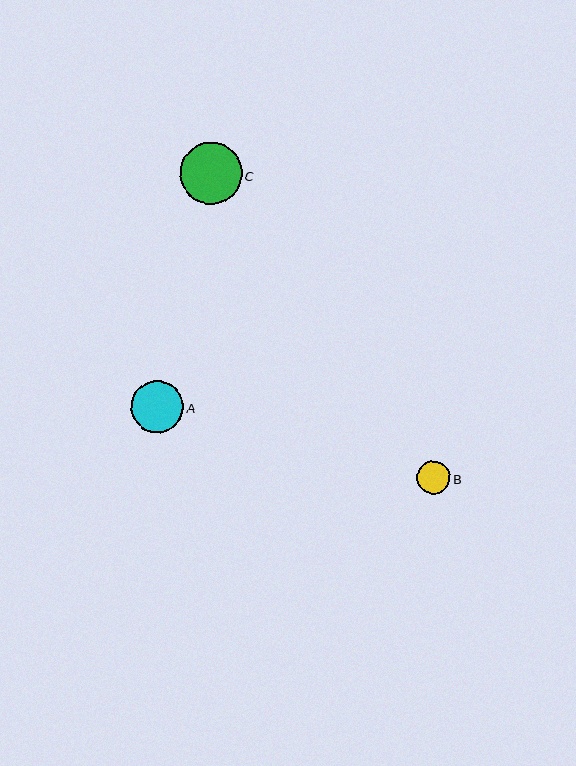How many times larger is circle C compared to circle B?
Circle C is approximately 1.9 times the size of circle B.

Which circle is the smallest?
Circle B is the smallest with a size of approximately 33 pixels.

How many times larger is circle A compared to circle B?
Circle A is approximately 1.6 times the size of circle B.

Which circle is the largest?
Circle C is the largest with a size of approximately 62 pixels.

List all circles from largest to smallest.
From largest to smallest: C, A, B.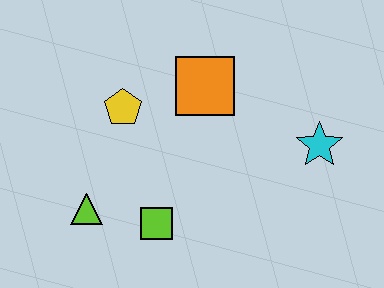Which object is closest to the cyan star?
The orange square is closest to the cyan star.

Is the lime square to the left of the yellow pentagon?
No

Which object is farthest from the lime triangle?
The cyan star is farthest from the lime triangle.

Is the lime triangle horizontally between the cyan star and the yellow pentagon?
No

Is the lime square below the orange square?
Yes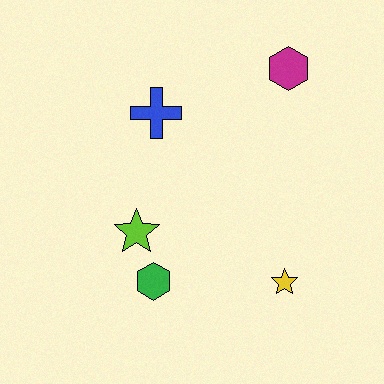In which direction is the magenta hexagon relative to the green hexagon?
The magenta hexagon is above the green hexagon.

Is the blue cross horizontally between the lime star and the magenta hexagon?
Yes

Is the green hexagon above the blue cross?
No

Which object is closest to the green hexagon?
The lime star is closest to the green hexagon.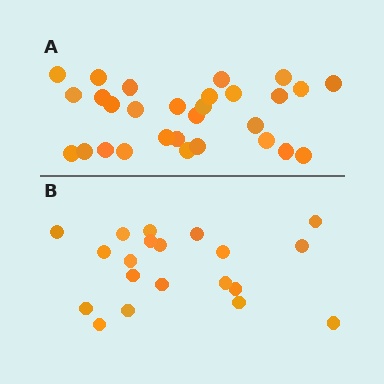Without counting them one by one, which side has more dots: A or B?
Region A (the top region) has more dots.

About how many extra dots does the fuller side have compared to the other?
Region A has roughly 8 or so more dots than region B.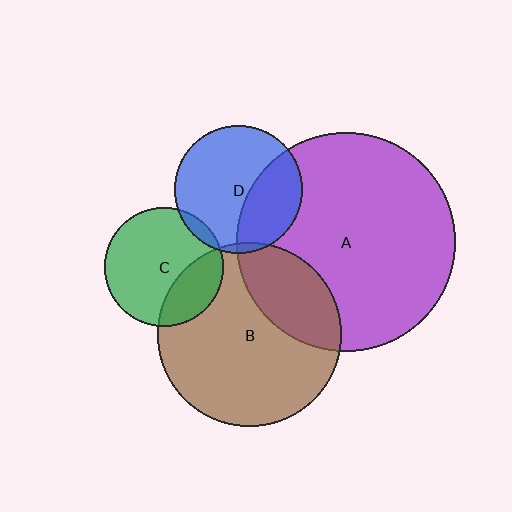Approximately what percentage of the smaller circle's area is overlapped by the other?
Approximately 25%.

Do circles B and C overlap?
Yes.